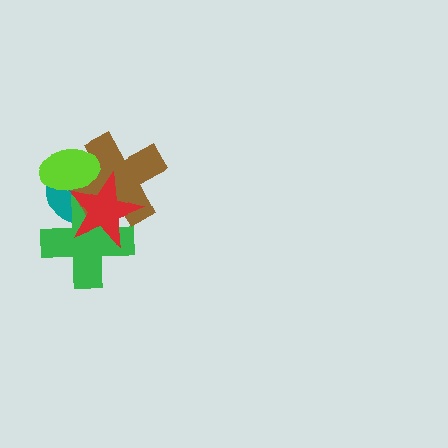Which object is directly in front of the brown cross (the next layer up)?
The lime ellipse is directly in front of the brown cross.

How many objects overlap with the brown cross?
4 objects overlap with the brown cross.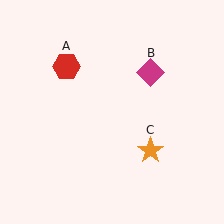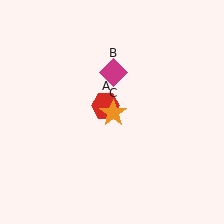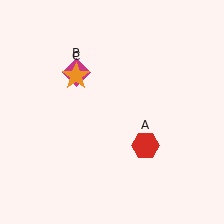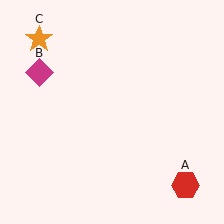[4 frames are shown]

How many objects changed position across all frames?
3 objects changed position: red hexagon (object A), magenta diamond (object B), orange star (object C).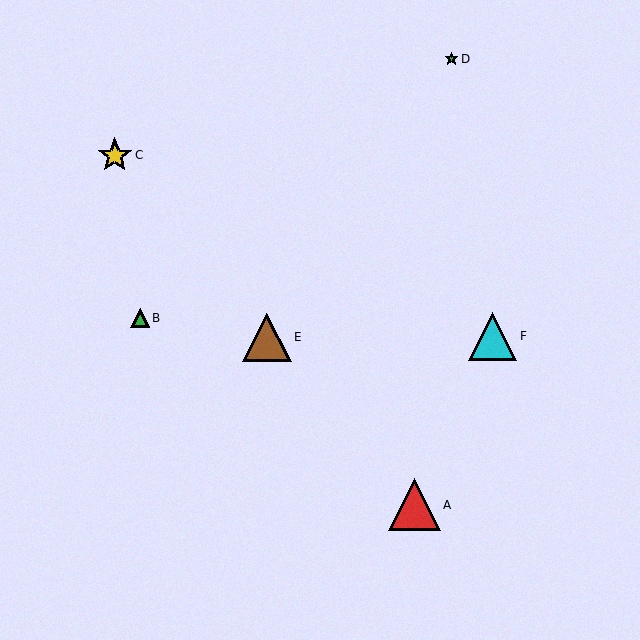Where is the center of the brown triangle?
The center of the brown triangle is at (267, 337).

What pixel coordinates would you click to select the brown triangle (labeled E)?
Click at (267, 337) to select the brown triangle E.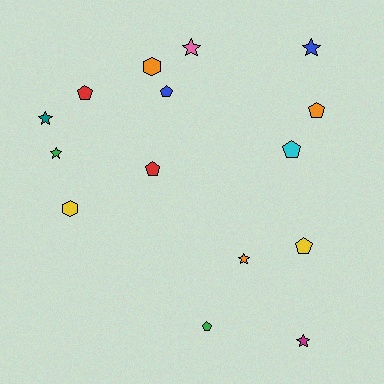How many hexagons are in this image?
There are 2 hexagons.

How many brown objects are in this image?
There are no brown objects.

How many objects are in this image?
There are 15 objects.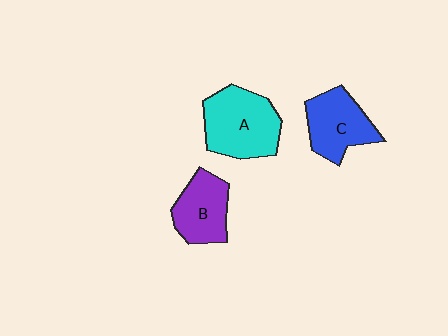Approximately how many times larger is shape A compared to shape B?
Approximately 1.4 times.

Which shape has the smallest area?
Shape B (purple).